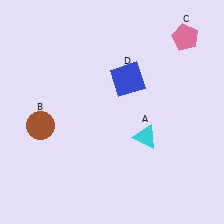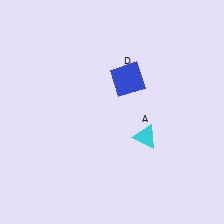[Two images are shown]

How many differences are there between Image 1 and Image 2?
There are 2 differences between the two images.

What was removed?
The pink pentagon (C), the brown circle (B) were removed in Image 2.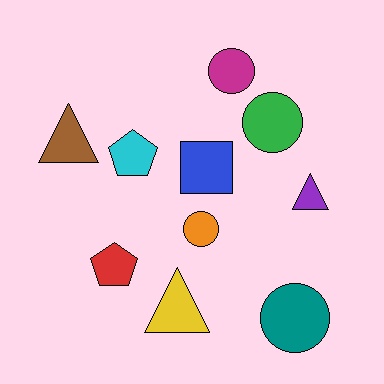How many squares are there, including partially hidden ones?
There is 1 square.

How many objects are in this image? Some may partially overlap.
There are 10 objects.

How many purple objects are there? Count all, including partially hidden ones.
There is 1 purple object.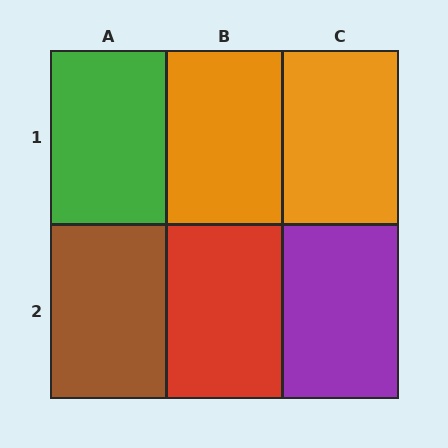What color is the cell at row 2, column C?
Purple.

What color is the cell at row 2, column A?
Brown.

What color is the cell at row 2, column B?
Red.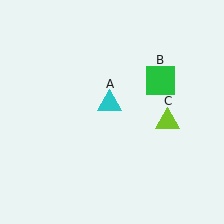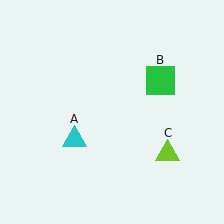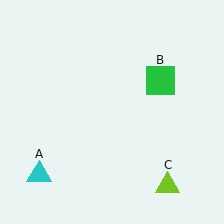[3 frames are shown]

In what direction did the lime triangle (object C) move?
The lime triangle (object C) moved down.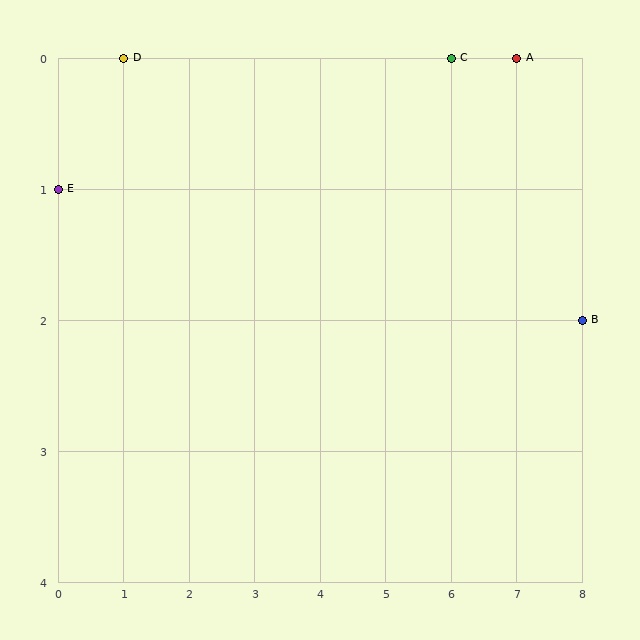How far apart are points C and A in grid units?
Points C and A are 1 column apart.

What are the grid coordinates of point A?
Point A is at grid coordinates (7, 0).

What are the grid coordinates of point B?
Point B is at grid coordinates (8, 2).